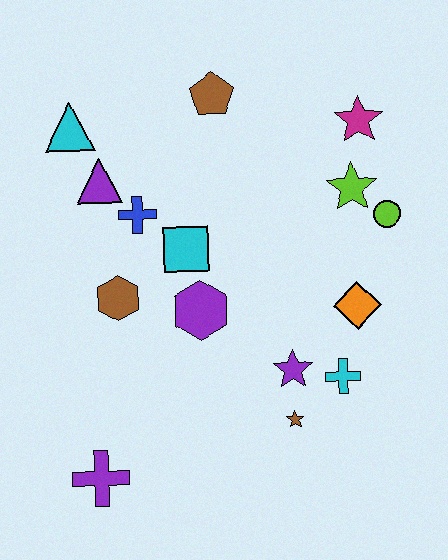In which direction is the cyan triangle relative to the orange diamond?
The cyan triangle is to the left of the orange diamond.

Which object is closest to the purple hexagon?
The cyan square is closest to the purple hexagon.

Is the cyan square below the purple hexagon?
No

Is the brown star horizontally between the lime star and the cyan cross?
No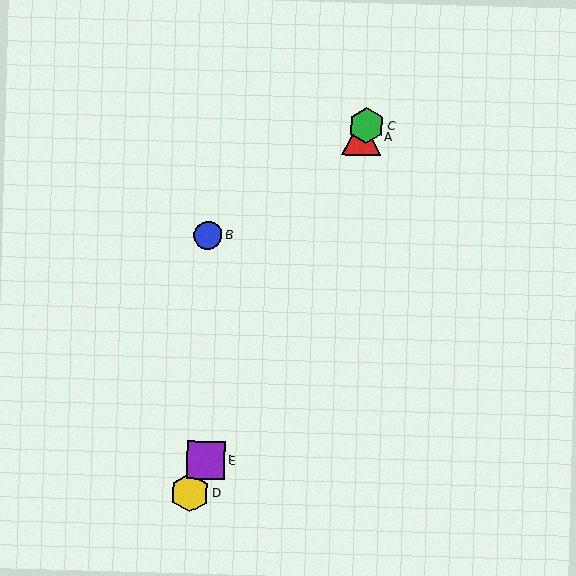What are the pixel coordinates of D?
Object D is at (190, 493).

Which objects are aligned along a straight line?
Objects A, C, D, E are aligned along a straight line.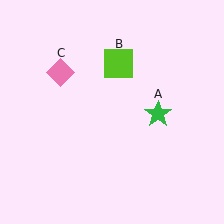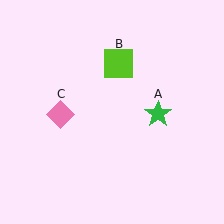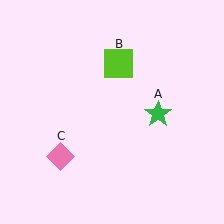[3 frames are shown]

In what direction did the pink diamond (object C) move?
The pink diamond (object C) moved down.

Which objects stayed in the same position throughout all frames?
Green star (object A) and lime square (object B) remained stationary.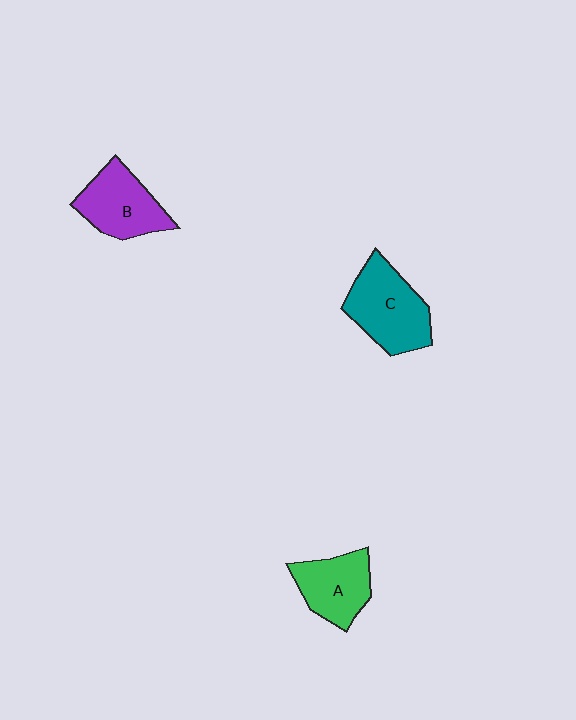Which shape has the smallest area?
Shape A (green).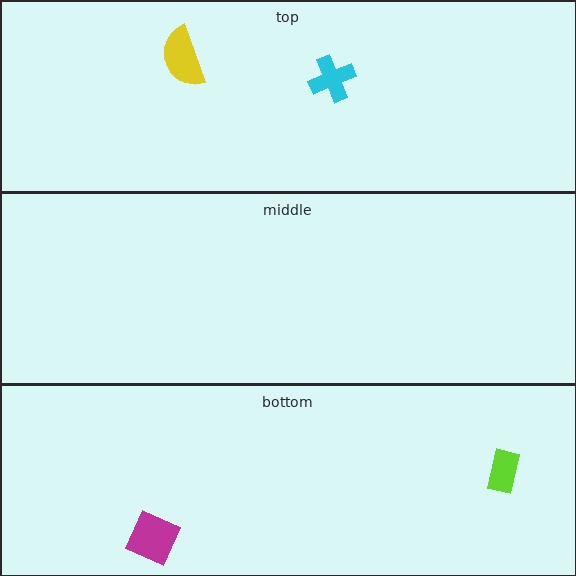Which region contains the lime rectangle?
The bottom region.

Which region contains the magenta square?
The bottom region.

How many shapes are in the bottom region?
2.